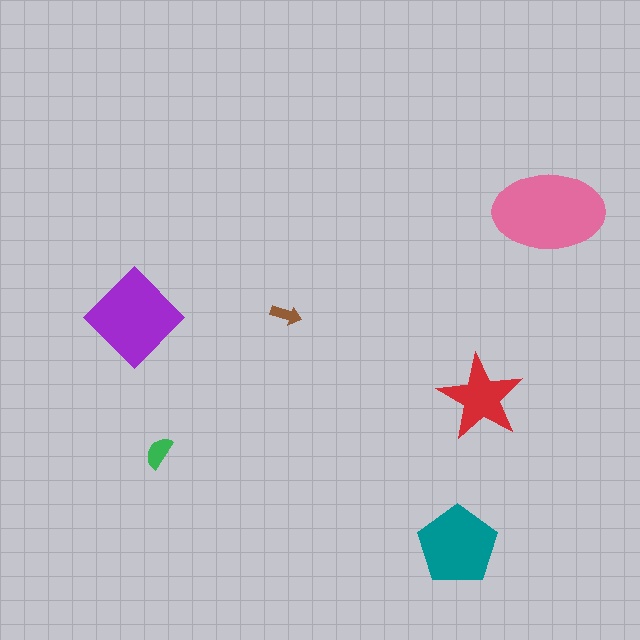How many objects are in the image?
There are 6 objects in the image.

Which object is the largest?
The pink ellipse.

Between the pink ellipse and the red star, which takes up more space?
The pink ellipse.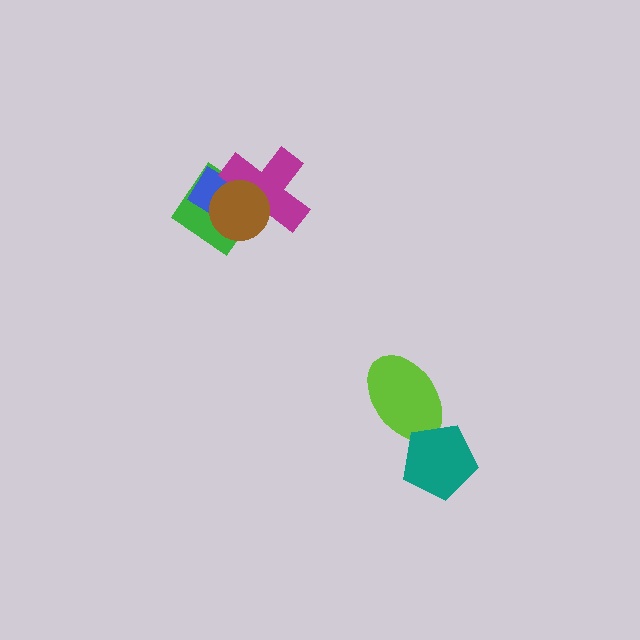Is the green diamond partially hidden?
Yes, it is partially covered by another shape.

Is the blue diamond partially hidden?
Yes, it is partially covered by another shape.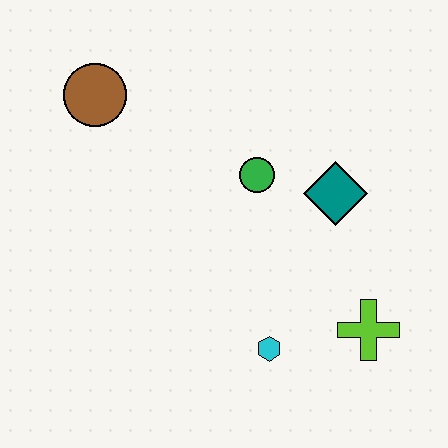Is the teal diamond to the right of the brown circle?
Yes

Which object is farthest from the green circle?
The lime cross is farthest from the green circle.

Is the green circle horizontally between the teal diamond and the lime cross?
No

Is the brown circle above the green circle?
Yes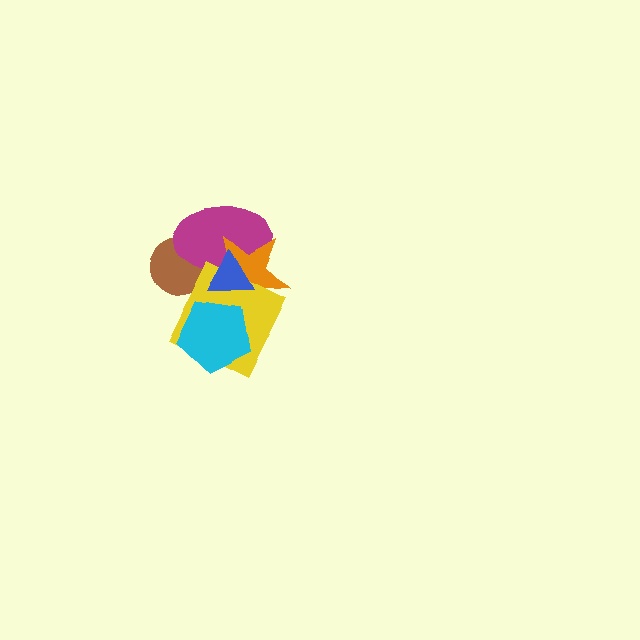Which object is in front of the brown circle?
The magenta ellipse is in front of the brown circle.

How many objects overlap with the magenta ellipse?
4 objects overlap with the magenta ellipse.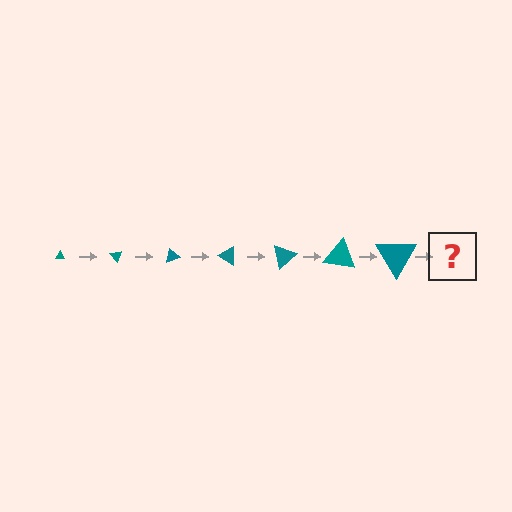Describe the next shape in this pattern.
It should be a triangle, larger than the previous one and rotated 350 degrees from the start.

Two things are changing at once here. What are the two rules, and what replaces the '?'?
The two rules are that the triangle grows larger each step and it rotates 50 degrees each step. The '?' should be a triangle, larger than the previous one and rotated 350 degrees from the start.